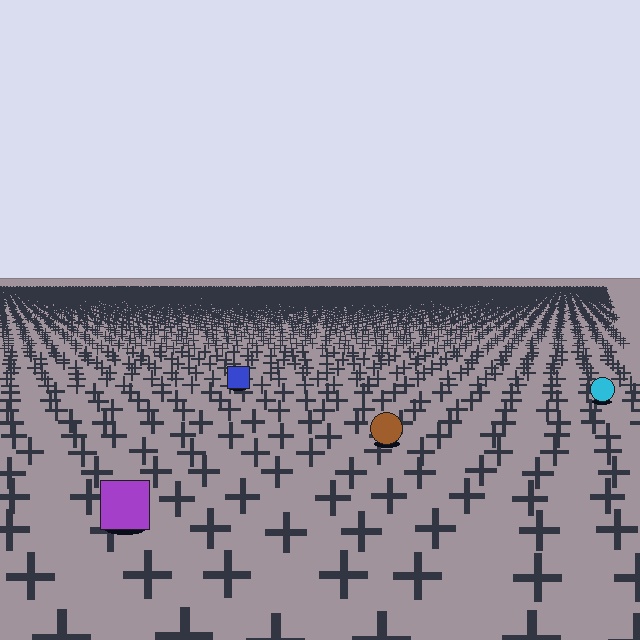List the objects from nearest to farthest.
From nearest to farthest: the purple square, the brown circle, the cyan circle, the blue square.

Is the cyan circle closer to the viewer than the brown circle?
No. The brown circle is closer — you can tell from the texture gradient: the ground texture is coarser near it.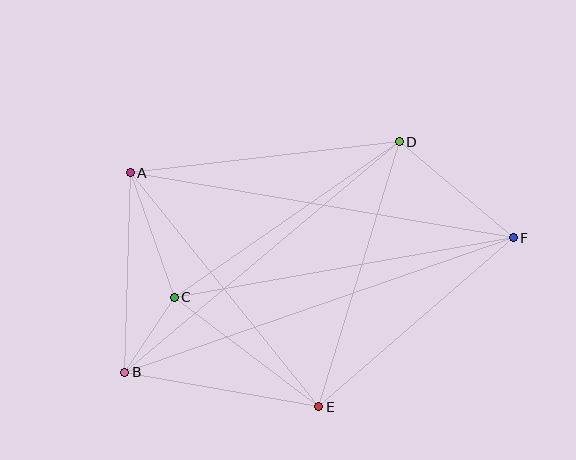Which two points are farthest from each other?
Points B and F are farthest from each other.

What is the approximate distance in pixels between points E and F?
The distance between E and F is approximately 257 pixels.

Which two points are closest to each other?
Points B and C are closest to each other.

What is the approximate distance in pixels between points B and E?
The distance between B and E is approximately 197 pixels.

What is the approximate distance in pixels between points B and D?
The distance between B and D is approximately 358 pixels.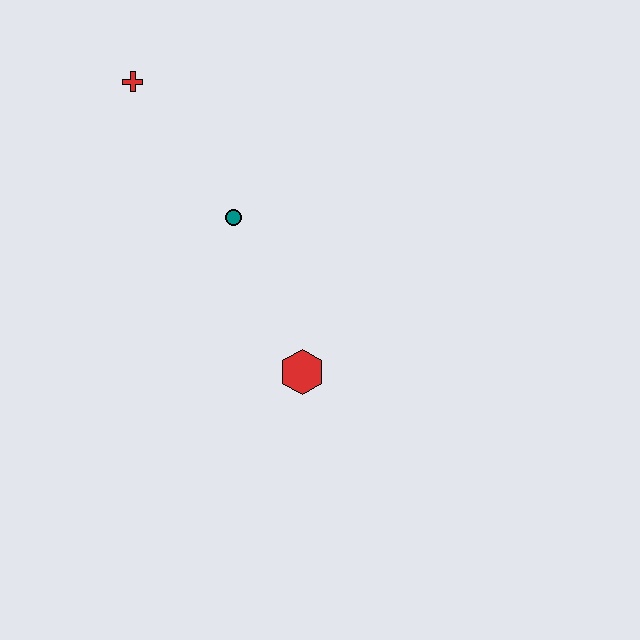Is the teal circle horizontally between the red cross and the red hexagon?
Yes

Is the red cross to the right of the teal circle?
No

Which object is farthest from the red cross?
The red hexagon is farthest from the red cross.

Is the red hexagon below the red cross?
Yes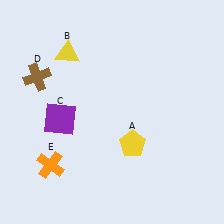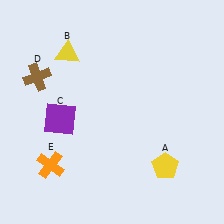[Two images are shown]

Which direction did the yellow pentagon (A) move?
The yellow pentagon (A) moved right.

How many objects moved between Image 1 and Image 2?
1 object moved between the two images.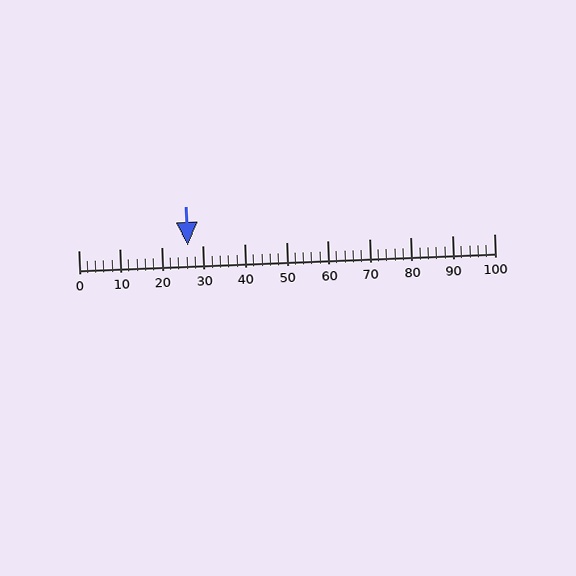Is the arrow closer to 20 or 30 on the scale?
The arrow is closer to 30.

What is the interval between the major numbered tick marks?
The major tick marks are spaced 10 units apart.